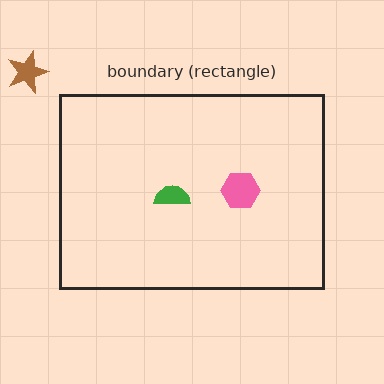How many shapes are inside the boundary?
2 inside, 1 outside.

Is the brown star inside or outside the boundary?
Outside.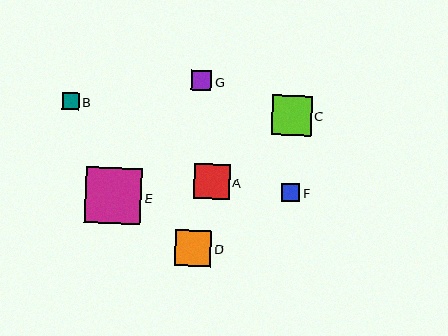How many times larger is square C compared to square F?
Square C is approximately 2.2 times the size of square F.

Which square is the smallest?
Square B is the smallest with a size of approximately 17 pixels.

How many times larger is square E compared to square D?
Square E is approximately 1.6 times the size of square D.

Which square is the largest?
Square E is the largest with a size of approximately 56 pixels.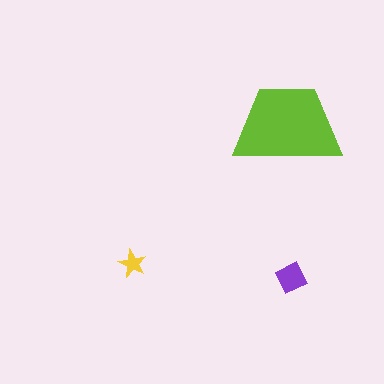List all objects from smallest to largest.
The yellow star, the purple diamond, the lime trapezoid.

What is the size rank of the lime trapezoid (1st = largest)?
1st.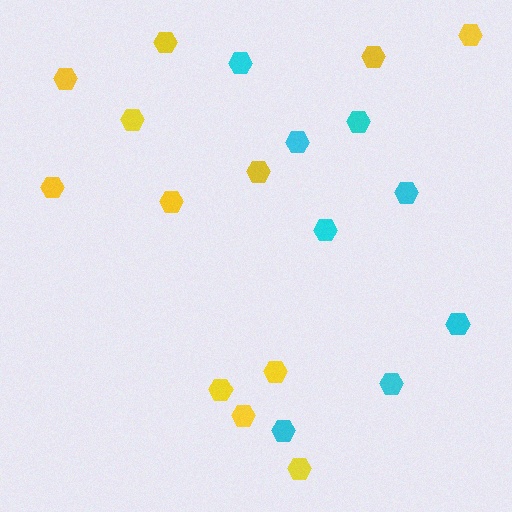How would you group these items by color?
There are 2 groups: one group of cyan hexagons (8) and one group of yellow hexagons (12).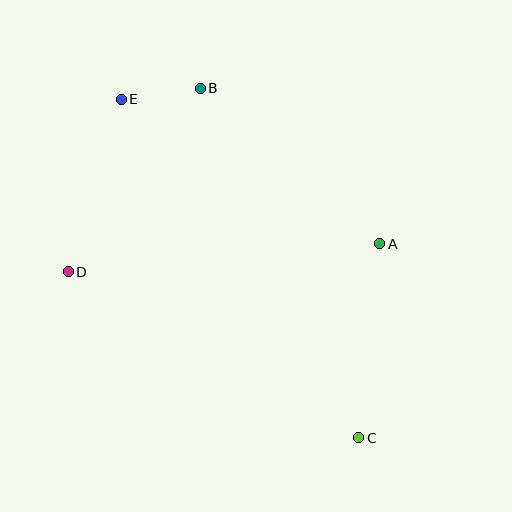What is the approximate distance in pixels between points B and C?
The distance between B and C is approximately 384 pixels.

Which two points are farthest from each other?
Points C and E are farthest from each other.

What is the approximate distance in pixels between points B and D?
The distance between B and D is approximately 226 pixels.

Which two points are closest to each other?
Points B and E are closest to each other.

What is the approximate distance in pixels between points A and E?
The distance between A and E is approximately 296 pixels.